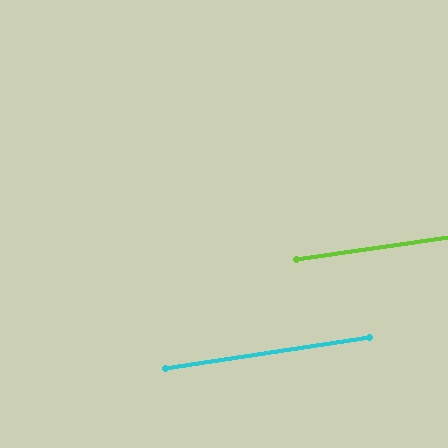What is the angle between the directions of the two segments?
Approximately 1 degree.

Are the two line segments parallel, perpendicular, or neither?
Parallel — their directions differ by only 0.6°.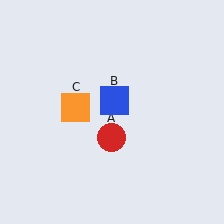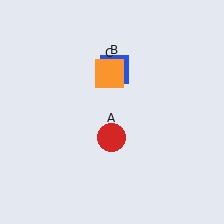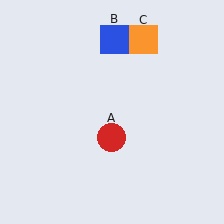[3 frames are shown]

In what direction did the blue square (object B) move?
The blue square (object B) moved up.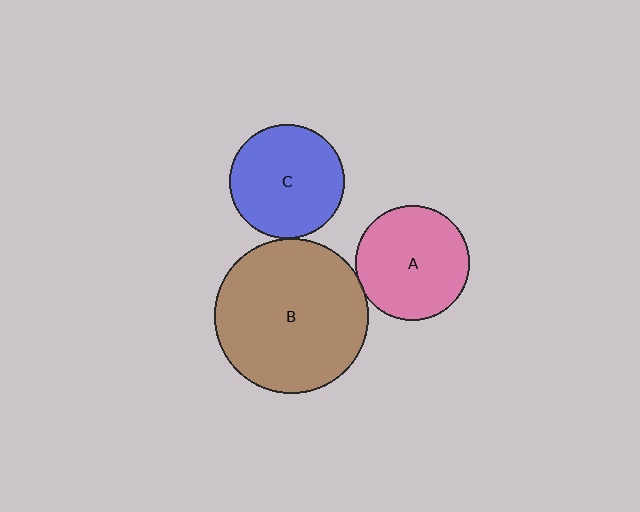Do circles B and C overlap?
Yes.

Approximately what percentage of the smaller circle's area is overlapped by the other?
Approximately 5%.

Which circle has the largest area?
Circle B (brown).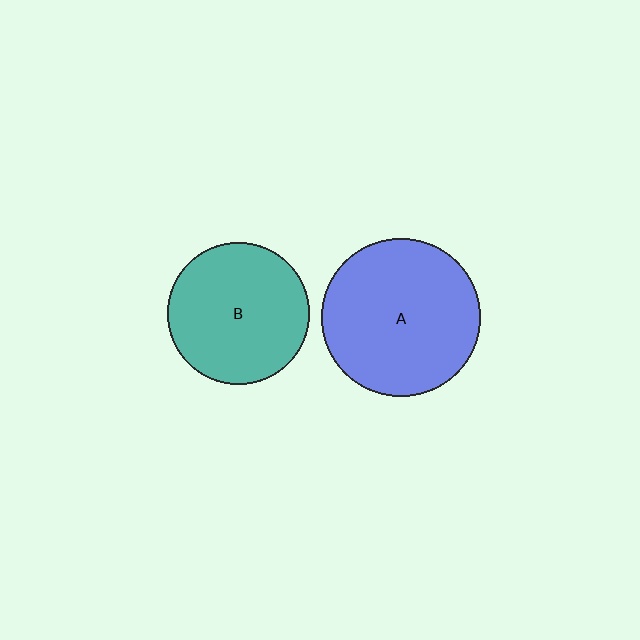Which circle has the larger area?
Circle A (blue).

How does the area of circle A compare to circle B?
Approximately 1.3 times.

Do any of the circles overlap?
No, none of the circles overlap.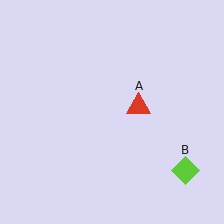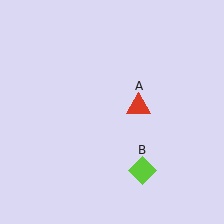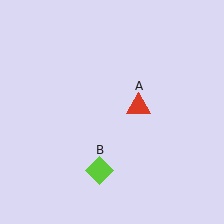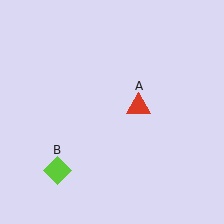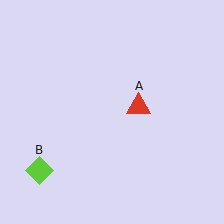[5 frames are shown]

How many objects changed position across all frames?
1 object changed position: lime diamond (object B).